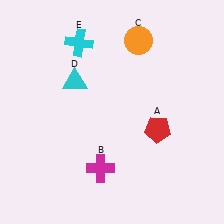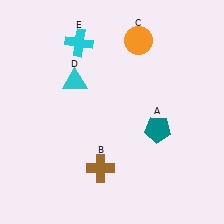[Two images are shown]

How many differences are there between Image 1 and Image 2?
There are 2 differences between the two images.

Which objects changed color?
A changed from red to teal. B changed from magenta to brown.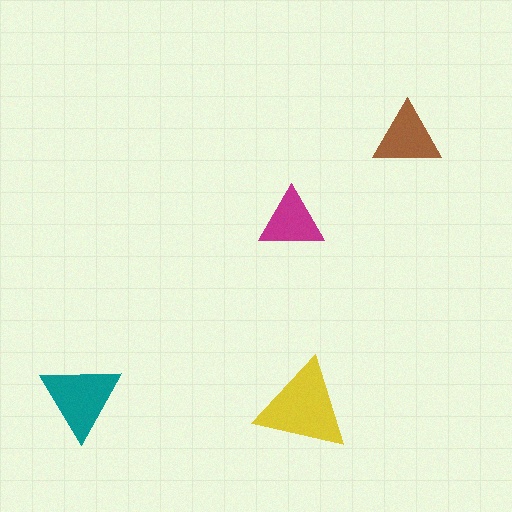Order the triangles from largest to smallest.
the yellow one, the teal one, the brown one, the magenta one.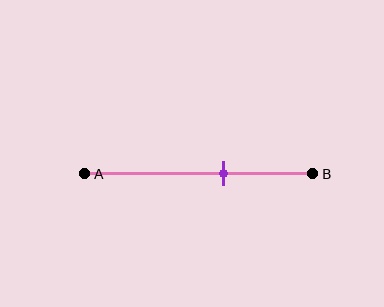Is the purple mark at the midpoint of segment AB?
No, the mark is at about 60% from A, not at the 50% midpoint.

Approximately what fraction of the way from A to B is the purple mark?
The purple mark is approximately 60% of the way from A to B.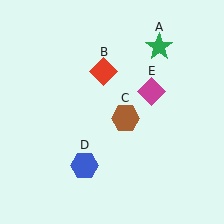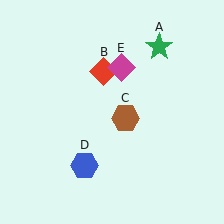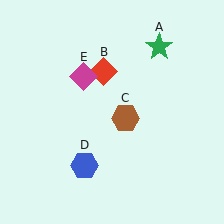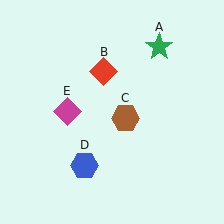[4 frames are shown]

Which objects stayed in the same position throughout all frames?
Green star (object A) and red diamond (object B) and brown hexagon (object C) and blue hexagon (object D) remained stationary.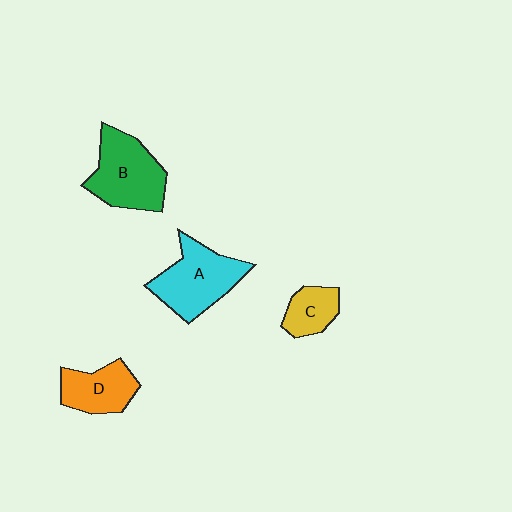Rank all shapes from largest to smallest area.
From largest to smallest: A (cyan), B (green), D (orange), C (yellow).